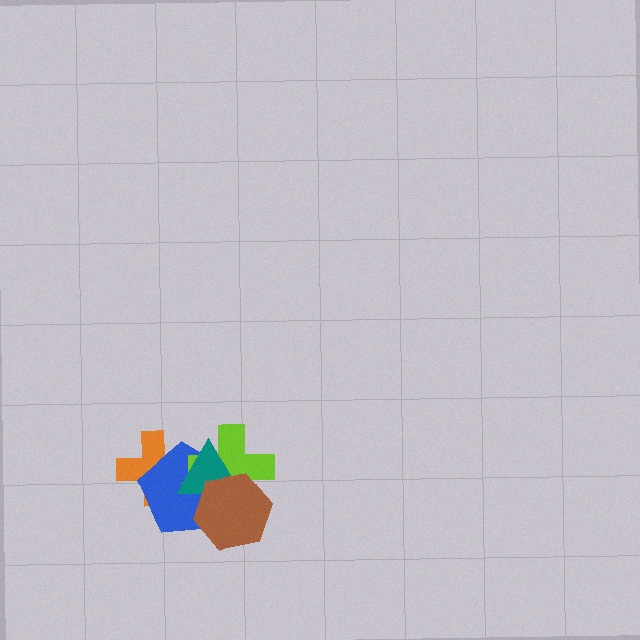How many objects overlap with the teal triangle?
4 objects overlap with the teal triangle.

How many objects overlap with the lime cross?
3 objects overlap with the lime cross.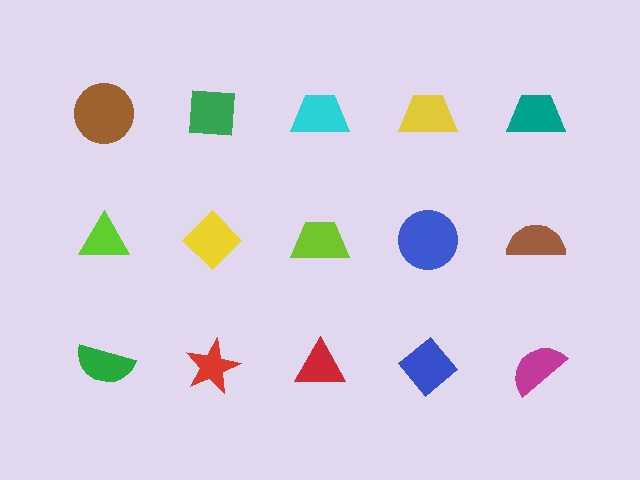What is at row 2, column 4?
A blue circle.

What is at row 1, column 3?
A cyan trapezoid.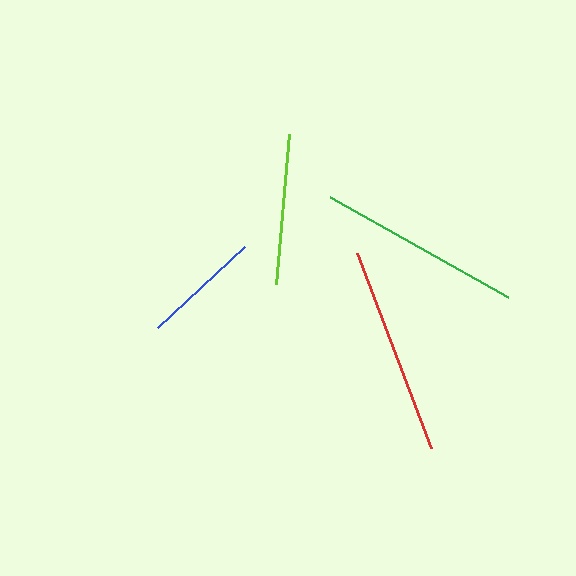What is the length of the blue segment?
The blue segment is approximately 119 pixels long.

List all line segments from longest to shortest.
From longest to shortest: red, green, lime, blue.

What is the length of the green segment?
The green segment is approximately 204 pixels long.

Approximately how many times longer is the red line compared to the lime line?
The red line is approximately 1.4 times the length of the lime line.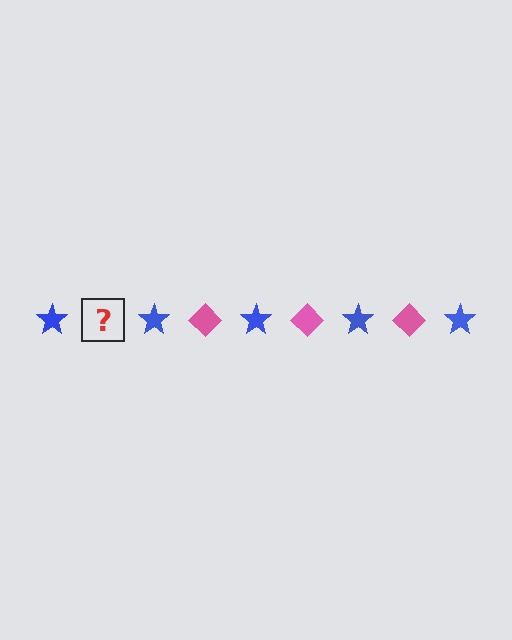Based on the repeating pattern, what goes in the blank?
The blank should be a pink diamond.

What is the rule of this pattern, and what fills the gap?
The rule is that the pattern alternates between blue star and pink diamond. The gap should be filled with a pink diamond.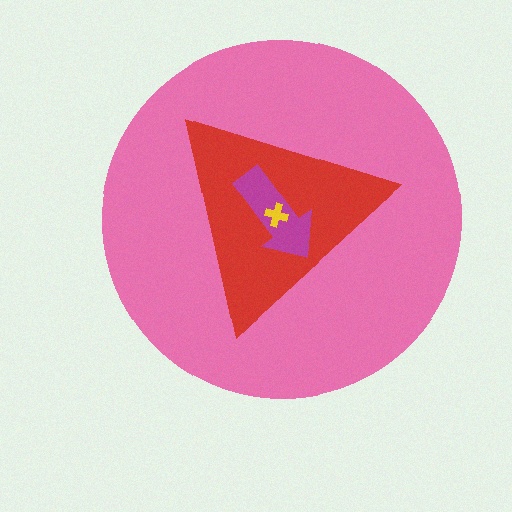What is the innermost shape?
The yellow cross.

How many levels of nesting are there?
4.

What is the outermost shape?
The pink circle.